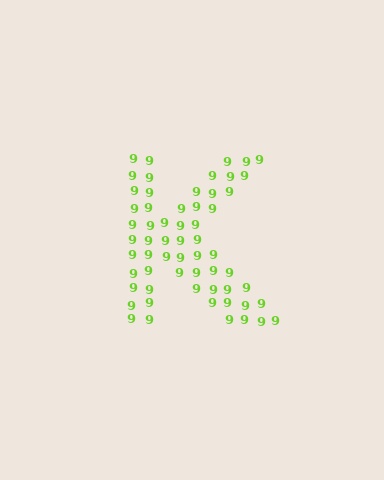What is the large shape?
The large shape is the letter K.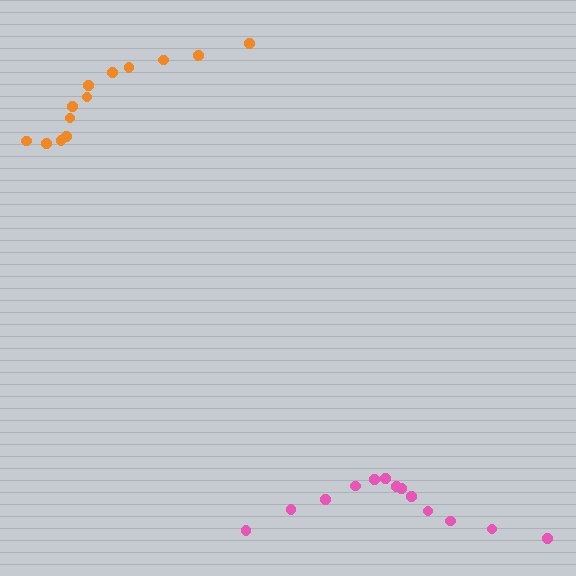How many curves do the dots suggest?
There are 2 distinct paths.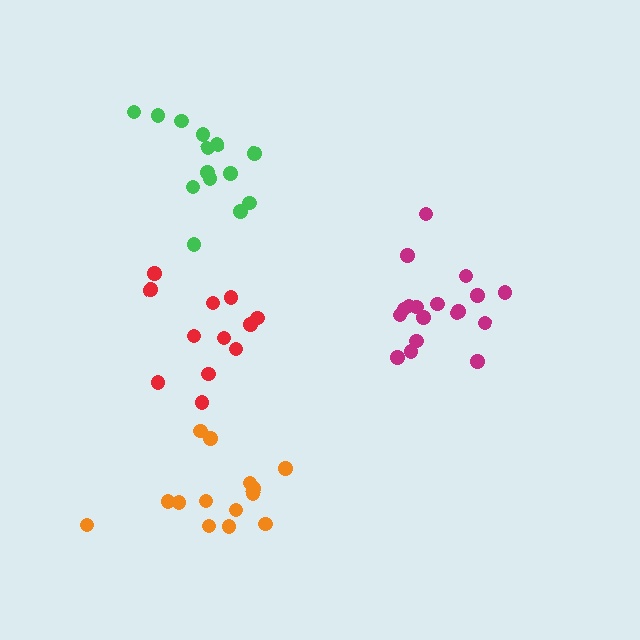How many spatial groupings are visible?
There are 4 spatial groupings.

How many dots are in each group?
Group 1: 14 dots, Group 2: 12 dots, Group 3: 14 dots, Group 4: 18 dots (58 total).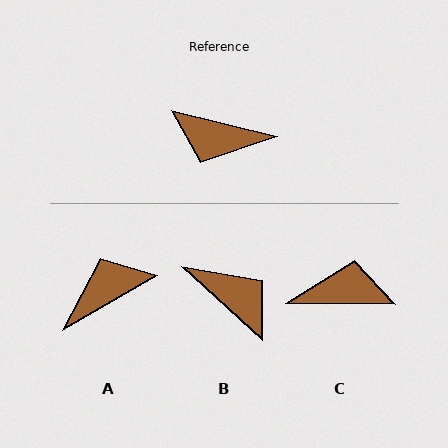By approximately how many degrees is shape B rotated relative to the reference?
Approximately 151 degrees counter-clockwise.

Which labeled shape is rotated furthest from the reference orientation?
C, about 167 degrees away.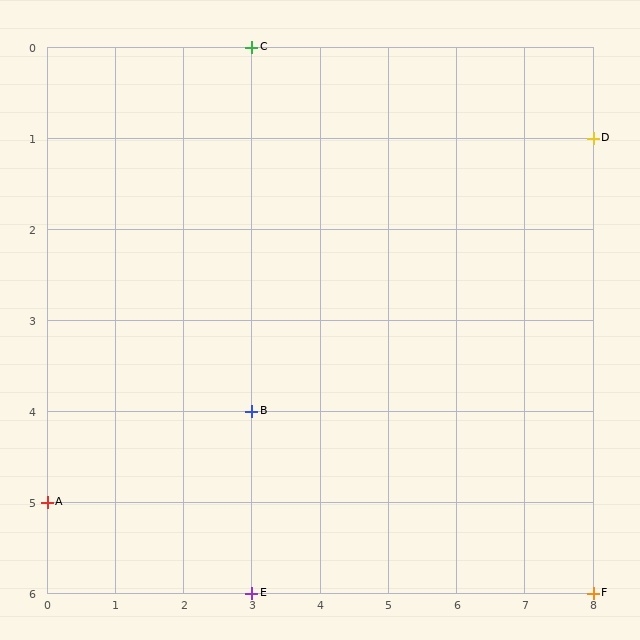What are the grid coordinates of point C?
Point C is at grid coordinates (3, 0).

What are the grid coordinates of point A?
Point A is at grid coordinates (0, 5).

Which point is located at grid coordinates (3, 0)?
Point C is at (3, 0).